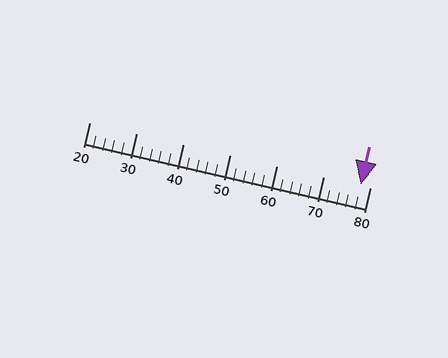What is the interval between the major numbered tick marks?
The major tick marks are spaced 10 units apart.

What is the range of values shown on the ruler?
The ruler shows values from 20 to 80.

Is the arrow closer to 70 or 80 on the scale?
The arrow is closer to 80.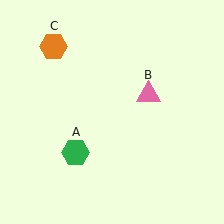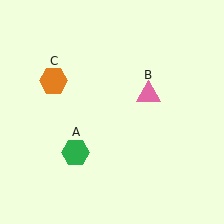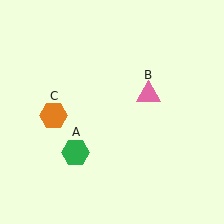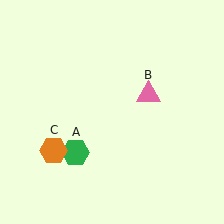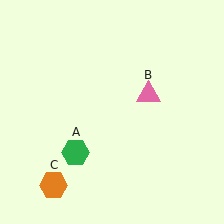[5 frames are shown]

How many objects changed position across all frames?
1 object changed position: orange hexagon (object C).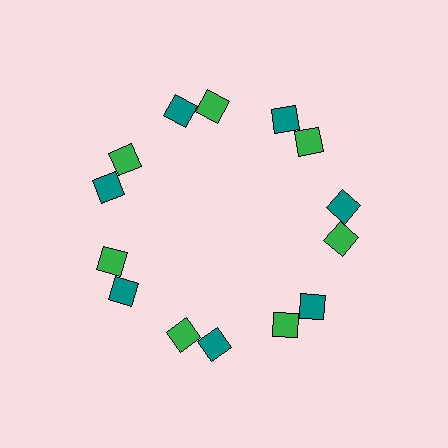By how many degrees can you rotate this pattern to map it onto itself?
The pattern maps onto itself every 51 degrees of rotation.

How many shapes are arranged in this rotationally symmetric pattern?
There are 14 shapes, arranged in 7 groups of 2.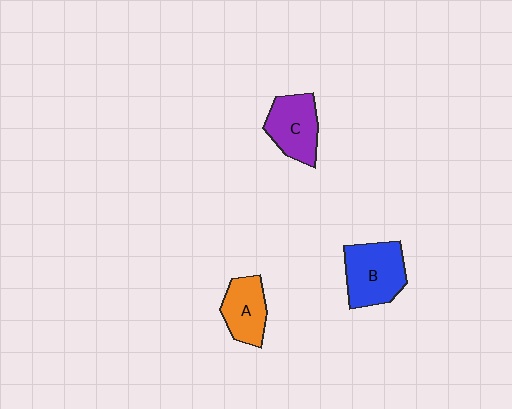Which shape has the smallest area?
Shape A (orange).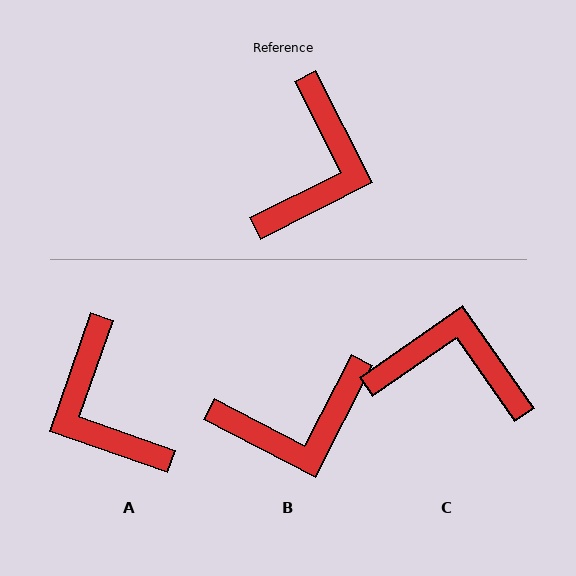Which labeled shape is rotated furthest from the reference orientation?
A, about 136 degrees away.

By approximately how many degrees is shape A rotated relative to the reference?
Approximately 136 degrees clockwise.